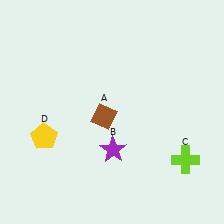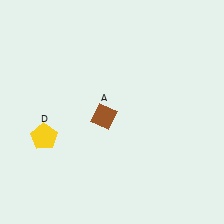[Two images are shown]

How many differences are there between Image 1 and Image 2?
There are 2 differences between the two images.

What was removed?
The purple star (B), the lime cross (C) were removed in Image 2.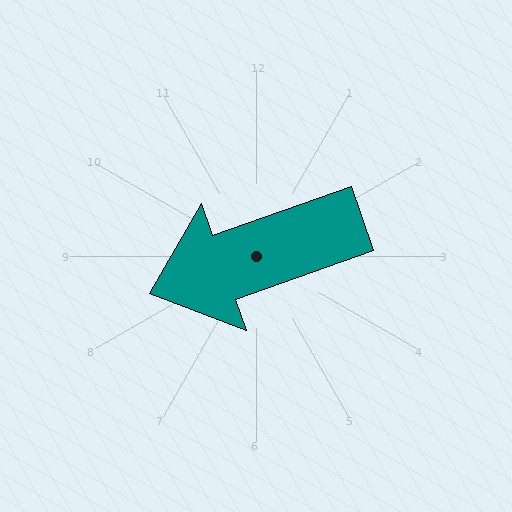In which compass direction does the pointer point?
West.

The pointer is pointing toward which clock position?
Roughly 8 o'clock.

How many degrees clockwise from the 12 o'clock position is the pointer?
Approximately 251 degrees.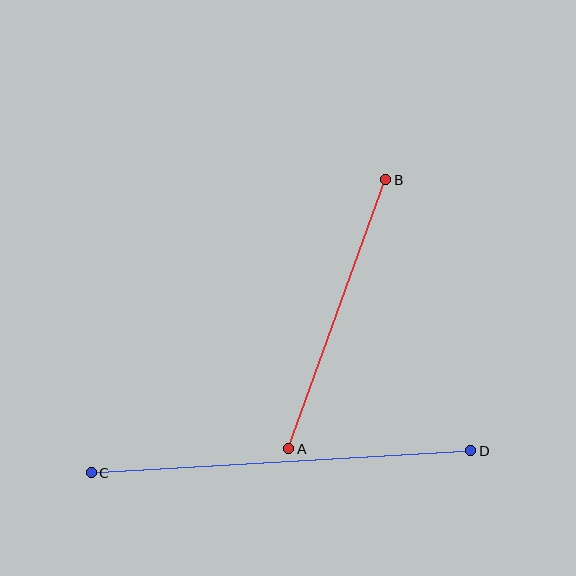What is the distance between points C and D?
The distance is approximately 380 pixels.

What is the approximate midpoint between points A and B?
The midpoint is at approximately (337, 314) pixels.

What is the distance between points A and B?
The distance is approximately 286 pixels.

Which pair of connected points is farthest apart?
Points C and D are farthest apart.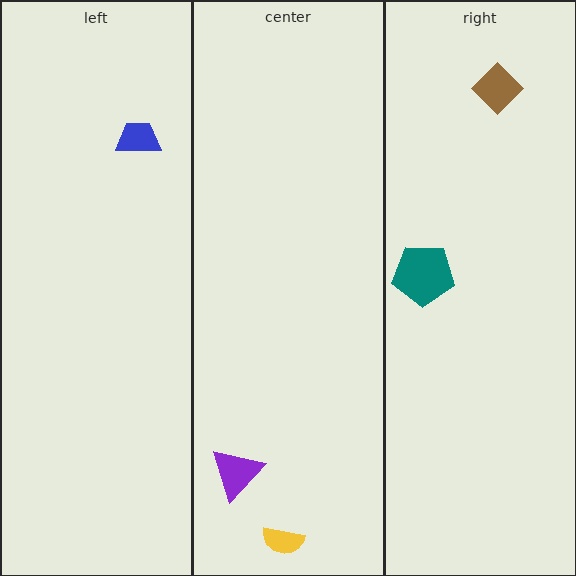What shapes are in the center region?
The yellow semicircle, the purple triangle.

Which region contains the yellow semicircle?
The center region.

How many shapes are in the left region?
1.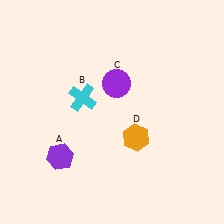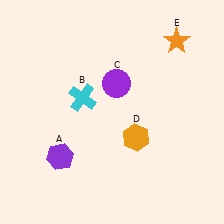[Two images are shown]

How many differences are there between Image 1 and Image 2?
There is 1 difference between the two images.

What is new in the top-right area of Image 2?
An orange star (E) was added in the top-right area of Image 2.